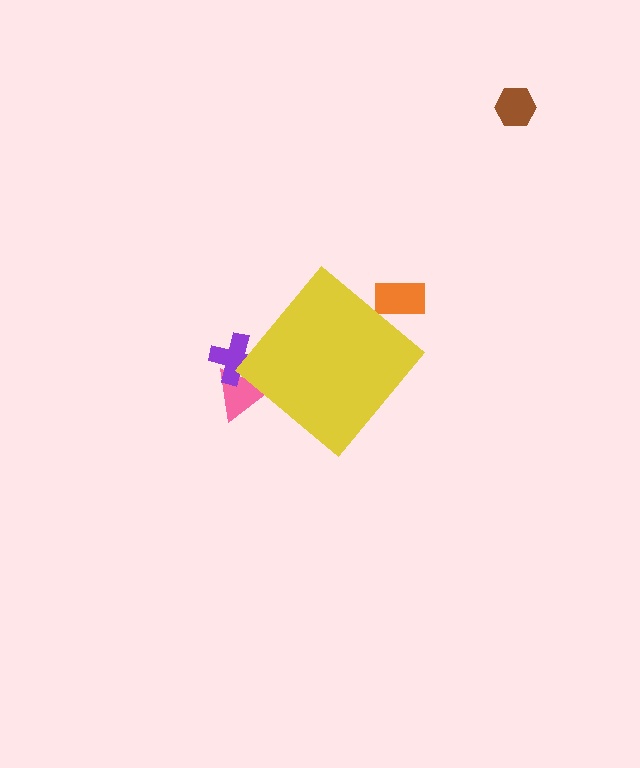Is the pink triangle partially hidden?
Yes, the pink triangle is partially hidden behind the yellow diamond.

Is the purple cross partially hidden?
Yes, the purple cross is partially hidden behind the yellow diamond.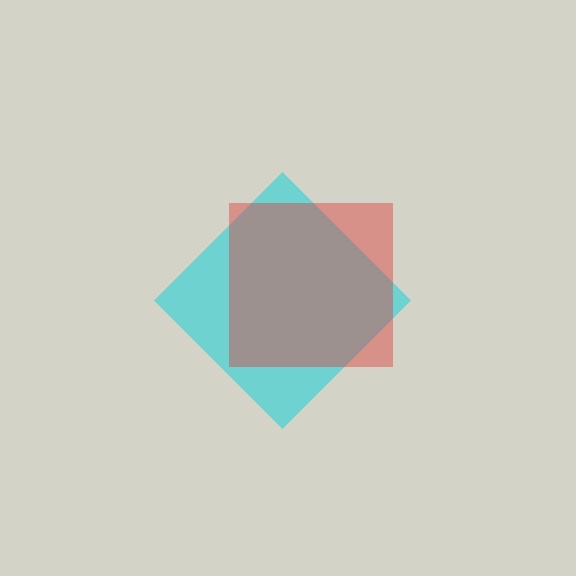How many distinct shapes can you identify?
There are 2 distinct shapes: a cyan diamond, a red square.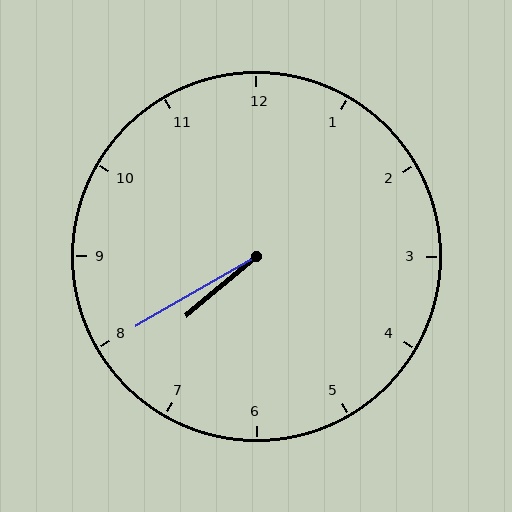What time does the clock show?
7:40.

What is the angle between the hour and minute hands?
Approximately 10 degrees.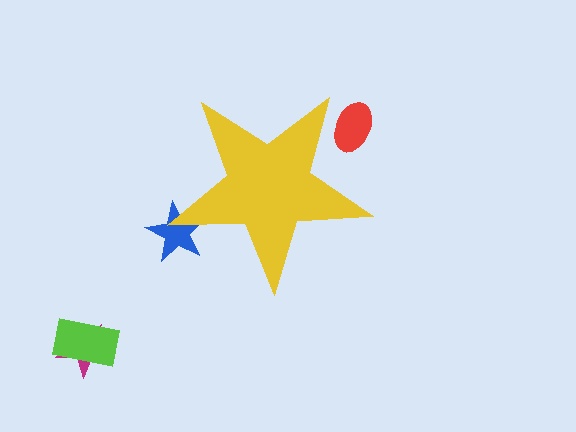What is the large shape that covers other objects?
A yellow star.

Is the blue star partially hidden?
Yes, the blue star is partially hidden behind the yellow star.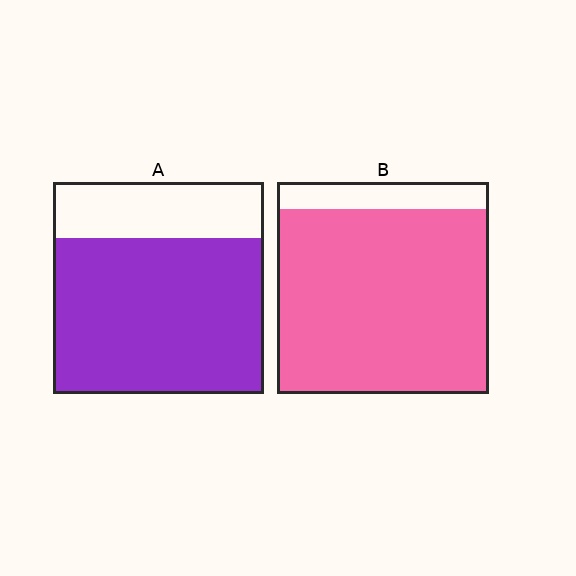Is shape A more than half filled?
Yes.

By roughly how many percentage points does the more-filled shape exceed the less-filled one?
By roughly 15 percentage points (B over A).